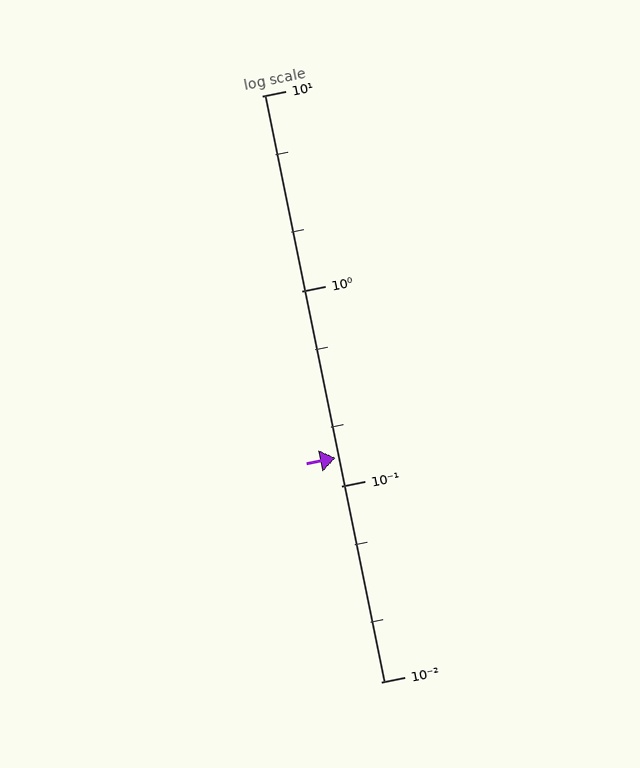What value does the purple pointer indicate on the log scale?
The pointer indicates approximately 0.14.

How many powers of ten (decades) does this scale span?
The scale spans 3 decades, from 0.01 to 10.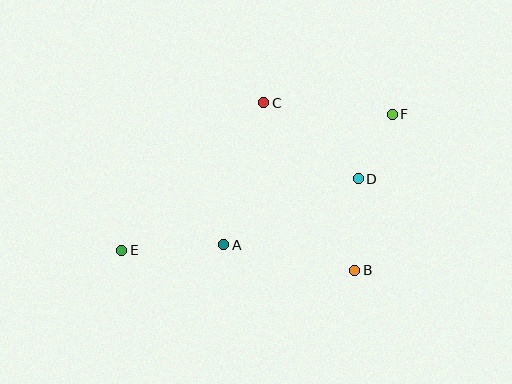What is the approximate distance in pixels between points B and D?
The distance between B and D is approximately 92 pixels.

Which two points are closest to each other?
Points D and F are closest to each other.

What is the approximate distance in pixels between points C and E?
The distance between C and E is approximately 205 pixels.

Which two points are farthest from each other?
Points E and F are farthest from each other.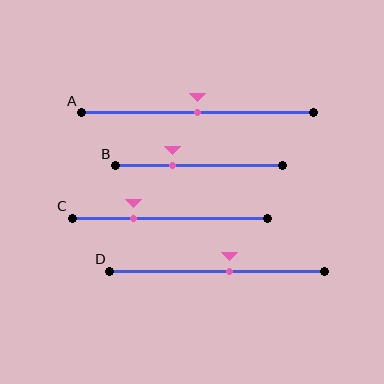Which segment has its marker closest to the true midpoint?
Segment A has its marker closest to the true midpoint.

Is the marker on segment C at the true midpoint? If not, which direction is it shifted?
No, the marker on segment C is shifted to the left by about 19% of the segment length.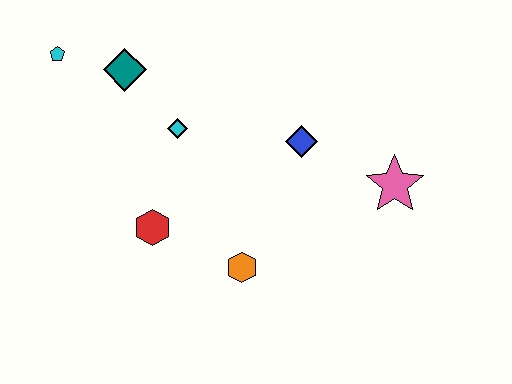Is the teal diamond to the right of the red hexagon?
No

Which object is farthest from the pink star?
The cyan pentagon is farthest from the pink star.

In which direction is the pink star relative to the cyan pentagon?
The pink star is to the right of the cyan pentagon.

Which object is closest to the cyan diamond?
The teal diamond is closest to the cyan diamond.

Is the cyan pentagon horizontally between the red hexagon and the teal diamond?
No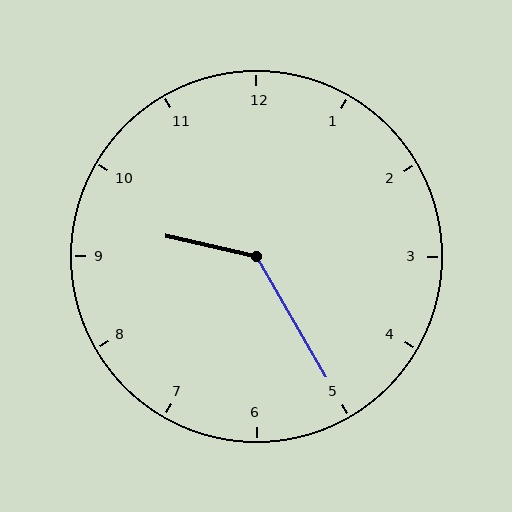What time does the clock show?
9:25.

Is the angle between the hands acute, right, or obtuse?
It is obtuse.